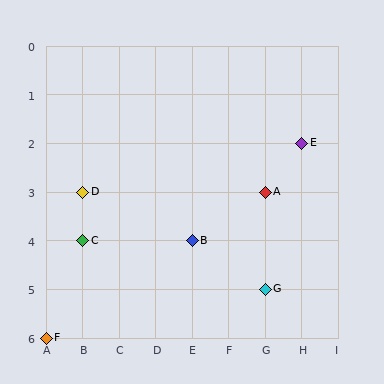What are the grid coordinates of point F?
Point F is at grid coordinates (A, 6).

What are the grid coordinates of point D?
Point D is at grid coordinates (B, 3).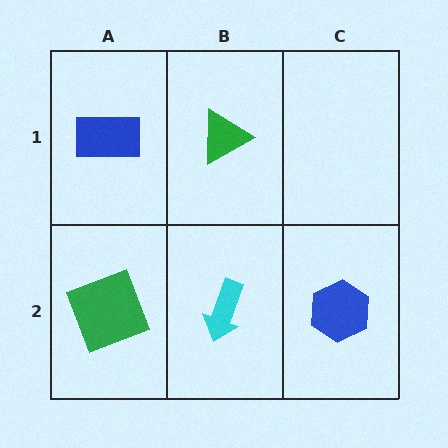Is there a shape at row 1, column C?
No, that cell is empty.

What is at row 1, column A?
A blue rectangle.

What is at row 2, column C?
A blue hexagon.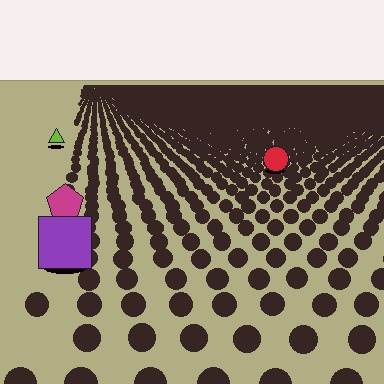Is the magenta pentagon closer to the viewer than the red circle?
Yes. The magenta pentagon is closer — you can tell from the texture gradient: the ground texture is coarser near it.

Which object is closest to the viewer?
The purple square is closest. The texture marks near it are larger and more spread out.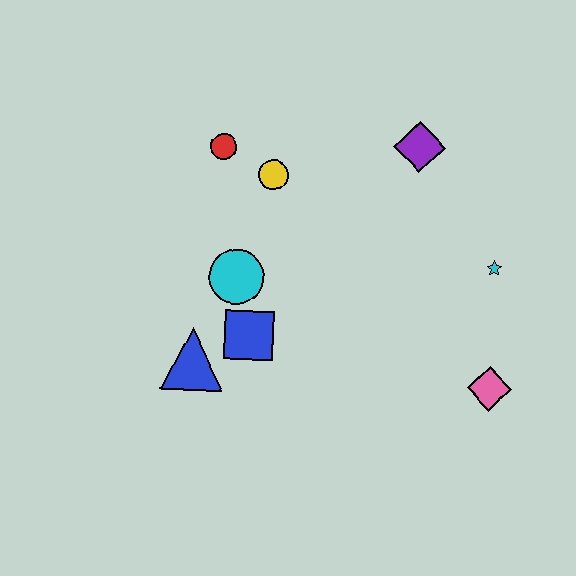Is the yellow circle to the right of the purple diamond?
No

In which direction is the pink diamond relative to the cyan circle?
The pink diamond is to the right of the cyan circle.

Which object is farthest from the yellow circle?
The pink diamond is farthest from the yellow circle.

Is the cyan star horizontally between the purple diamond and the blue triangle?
No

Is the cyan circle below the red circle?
Yes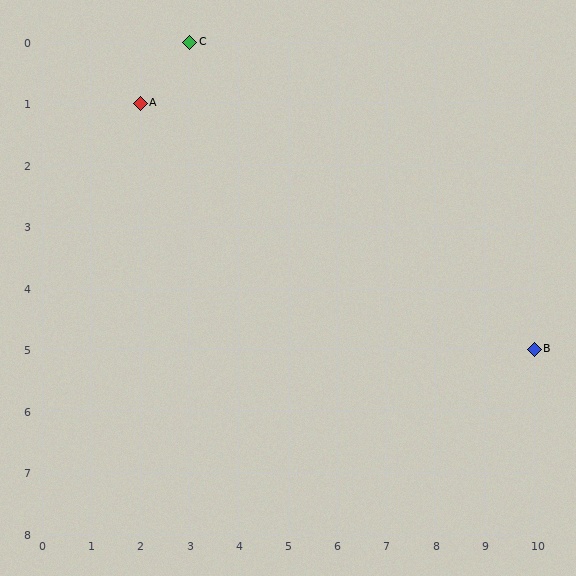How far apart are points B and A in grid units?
Points B and A are 8 columns and 4 rows apart (about 8.9 grid units diagonally).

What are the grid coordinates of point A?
Point A is at grid coordinates (2, 1).